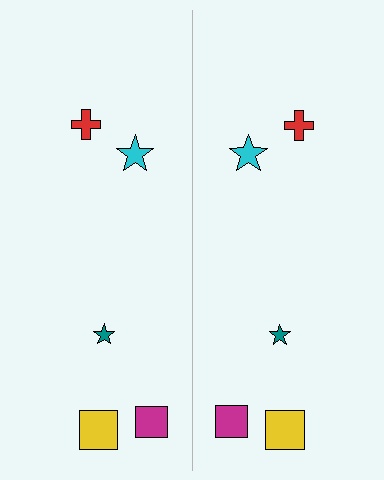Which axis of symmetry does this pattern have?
The pattern has a vertical axis of symmetry running through the center of the image.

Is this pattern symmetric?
Yes, this pattern has bilateral (reflection) symmetry.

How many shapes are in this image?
There are 10 shapes in this image.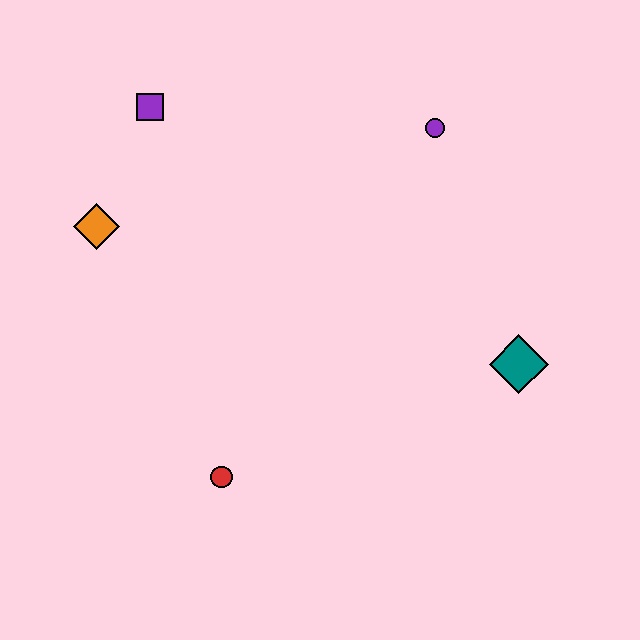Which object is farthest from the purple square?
The teal diamond is farthest from the purple square.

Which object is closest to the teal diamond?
The purple circle is closest to the teal diamond.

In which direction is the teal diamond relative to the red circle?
The teal diamond is to the right of the red circle.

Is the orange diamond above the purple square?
No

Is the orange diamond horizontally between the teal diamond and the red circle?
No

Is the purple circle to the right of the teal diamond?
No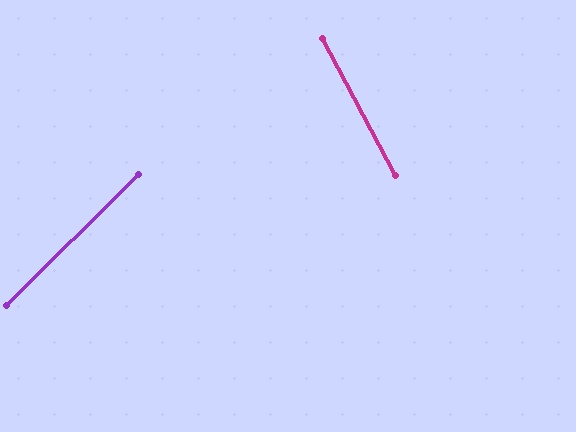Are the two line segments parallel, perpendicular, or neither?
Neither parallel nor perpendicular — they differ by about 73°.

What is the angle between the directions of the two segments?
Approximately 73 degrees.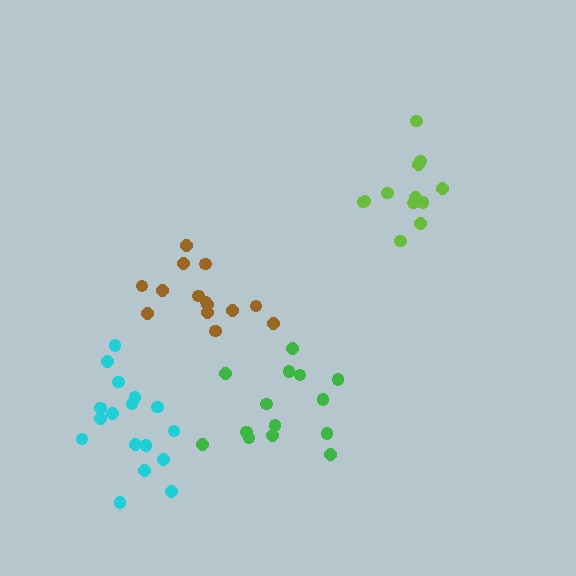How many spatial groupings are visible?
There are 4 spatial groupings.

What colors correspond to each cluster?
The clusters are colored: lime, brown, cyan, green.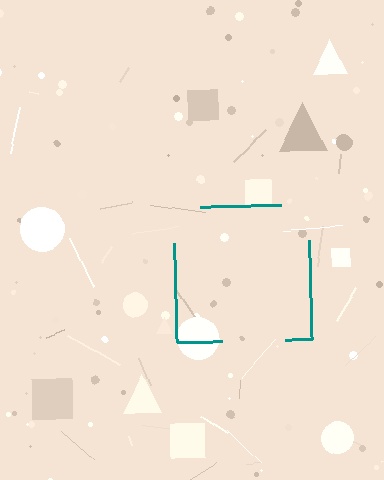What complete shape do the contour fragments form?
The contour fragments form a square.